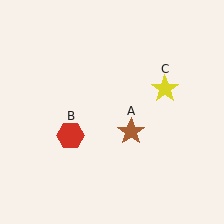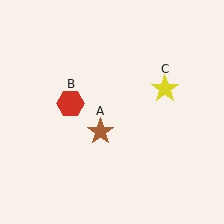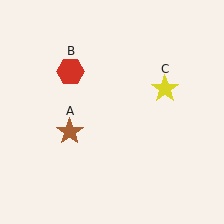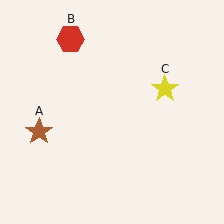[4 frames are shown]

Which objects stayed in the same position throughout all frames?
Yellow star (object C) remained stationary.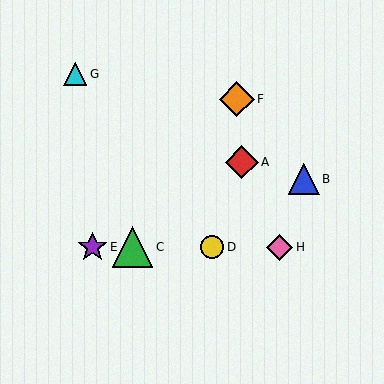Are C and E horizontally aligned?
Yes, both are at y≈247.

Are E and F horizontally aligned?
No, E is at y≈247 and F is at y≈99.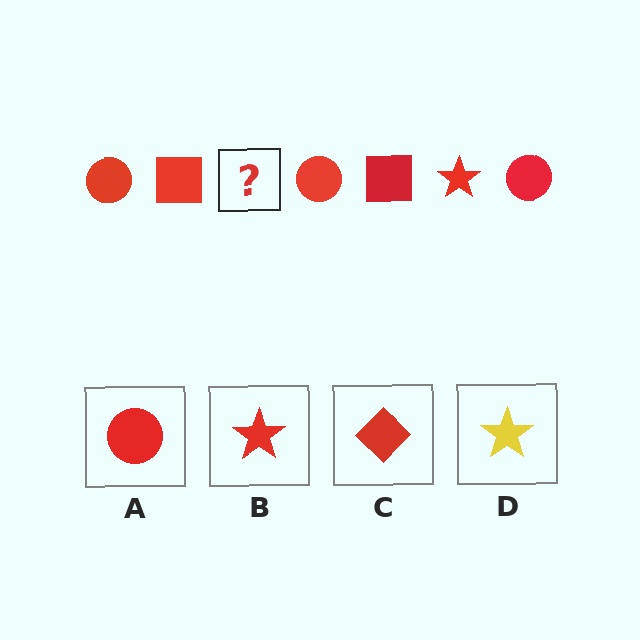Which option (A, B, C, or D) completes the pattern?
B.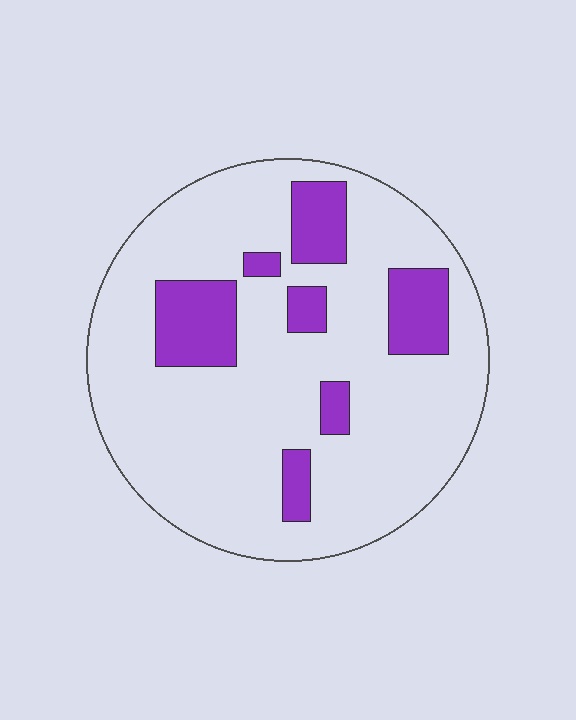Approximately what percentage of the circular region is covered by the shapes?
Approximately 20%.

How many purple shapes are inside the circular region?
7.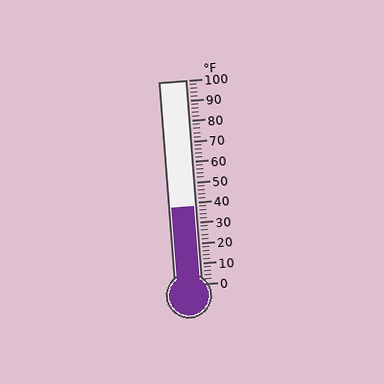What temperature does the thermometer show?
The thermometer shows approximately 38°F.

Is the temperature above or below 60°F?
The temperature is below 60°F.